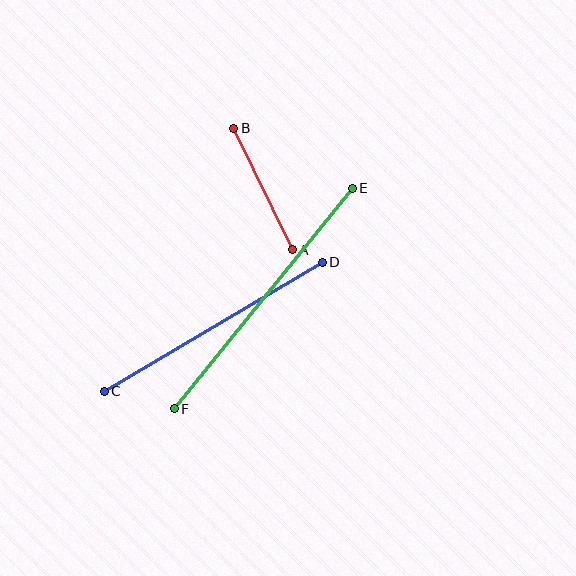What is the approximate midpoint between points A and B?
The midpoint is at approximately (263, 189) pixels.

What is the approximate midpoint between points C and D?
The midpoint is at approximately (213, 327) pixels.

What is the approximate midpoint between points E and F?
The midpoint is at approximately (263, 299) pixels.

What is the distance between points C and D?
The distance is approximately 253 pixels.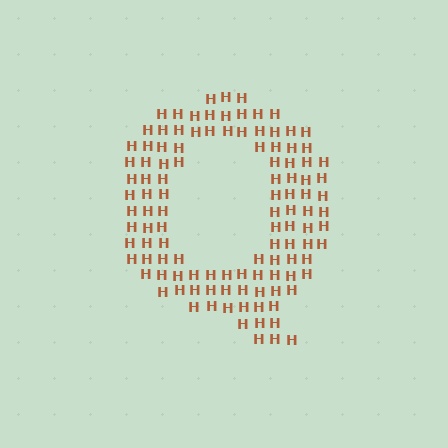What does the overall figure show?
The overall figure shows the letter Q.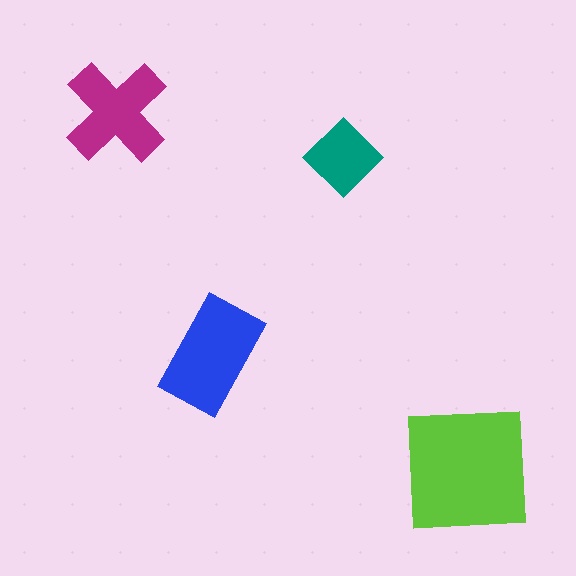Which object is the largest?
The lime square.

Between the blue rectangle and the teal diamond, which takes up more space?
The blue rectangle.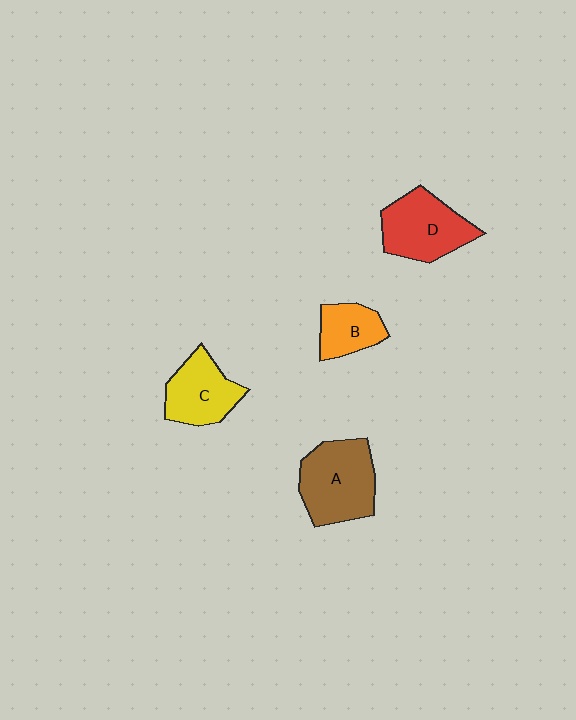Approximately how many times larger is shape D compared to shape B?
Approximately 1.6 times.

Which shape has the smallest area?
Shape B (orange).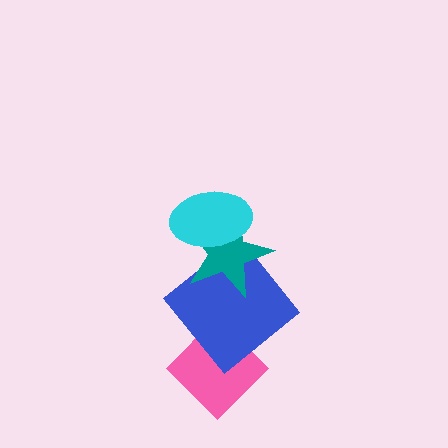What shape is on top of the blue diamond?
The teal star is on top of the blue diamond.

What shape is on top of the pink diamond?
The blue diamond is on top of the pink diamond.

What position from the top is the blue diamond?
The blue diamond is 3rd from the top.